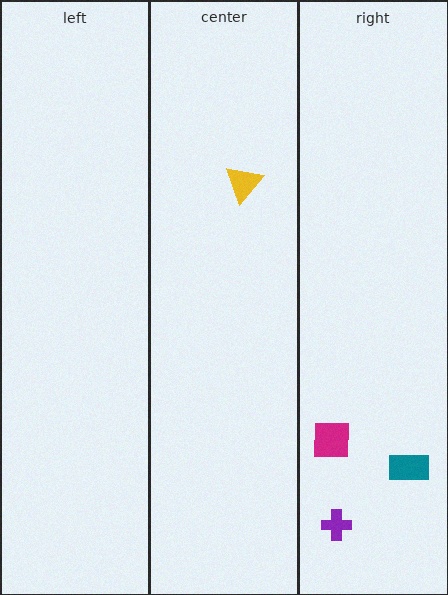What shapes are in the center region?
The yellow triangle.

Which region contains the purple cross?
The right region.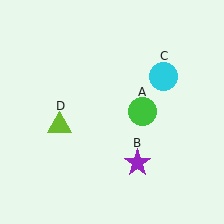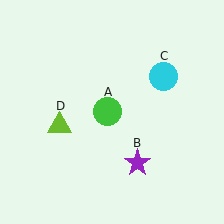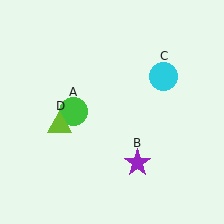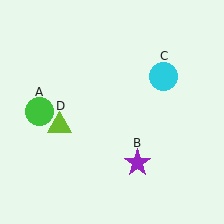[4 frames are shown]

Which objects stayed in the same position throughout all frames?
Purple star (object B) and cyan circle (object C) and lime triangle (object D) remained stationary.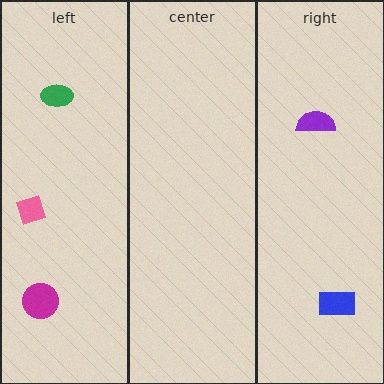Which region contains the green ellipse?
The left region.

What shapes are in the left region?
The green ellipse, the pink diamond, the magenta circle.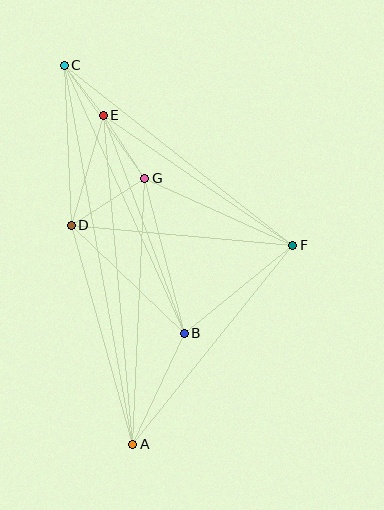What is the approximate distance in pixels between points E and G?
The distance between E and G is approximately 75 pixels.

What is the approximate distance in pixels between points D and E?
The distance between D and E is approximately 115 pixels.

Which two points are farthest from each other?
Points A and C are farthest from each other.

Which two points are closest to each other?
Points C and E are closest to each other.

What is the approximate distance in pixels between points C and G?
The distance between C and G is approximately 138 pixels.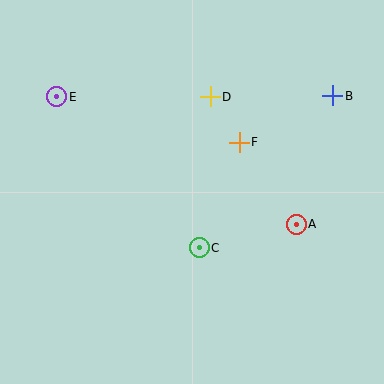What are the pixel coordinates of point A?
Point A is at (296, 224).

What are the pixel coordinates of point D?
Point D is at (210, 97).